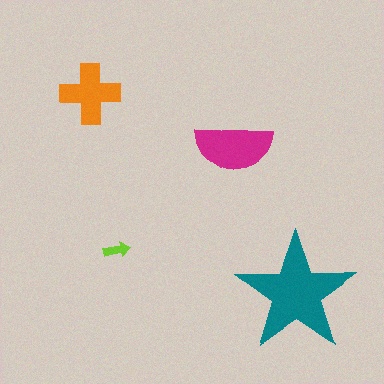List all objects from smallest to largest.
The lime arrow, the orange cross, the magenta semicircle, the teal star.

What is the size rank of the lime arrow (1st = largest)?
4th.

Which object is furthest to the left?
The orange cross is leftmost.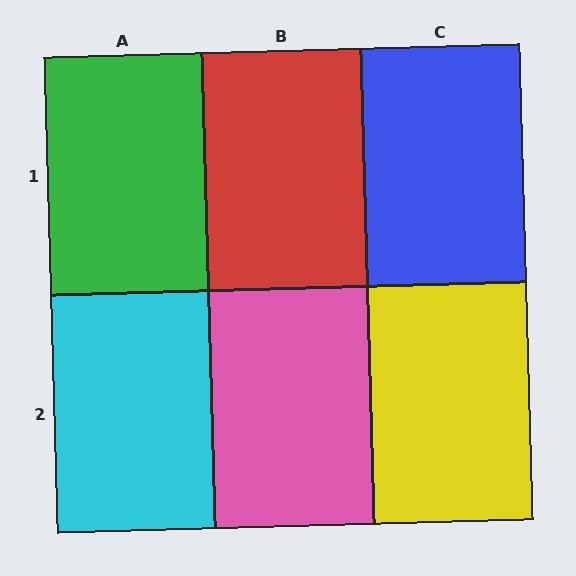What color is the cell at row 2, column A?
Cyan.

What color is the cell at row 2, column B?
Pink.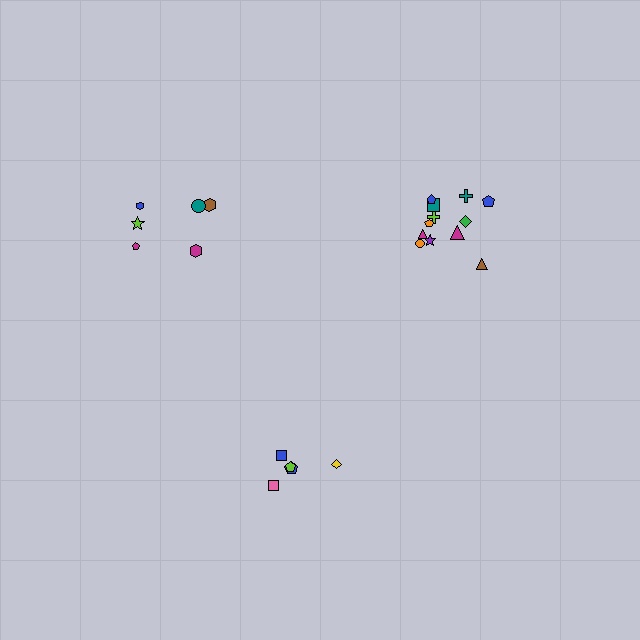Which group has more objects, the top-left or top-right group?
The top-right group.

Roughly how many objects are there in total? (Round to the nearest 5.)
Roughly 25 objects in total.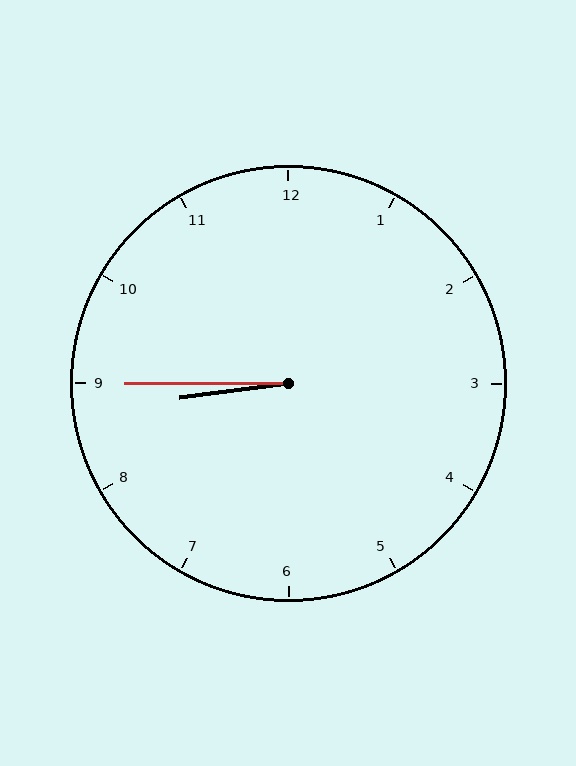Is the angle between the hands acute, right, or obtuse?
It is acute.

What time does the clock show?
8:45.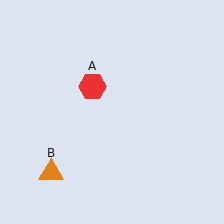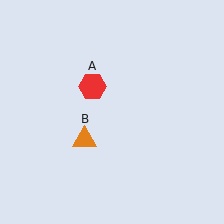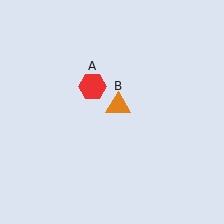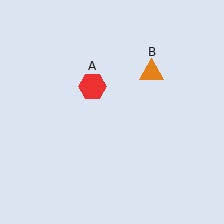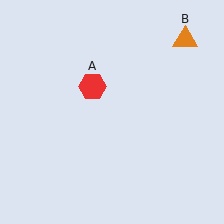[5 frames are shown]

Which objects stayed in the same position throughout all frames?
Red hexagon (object A) remained stationary.